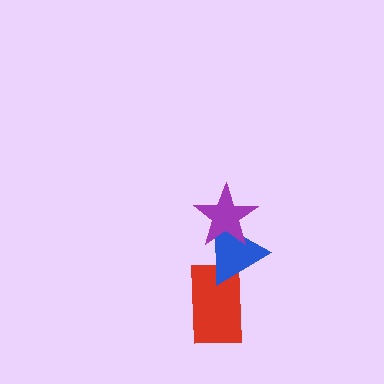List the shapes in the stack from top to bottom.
From top to bottom: the purple star, the blue triangle, the red rectangle.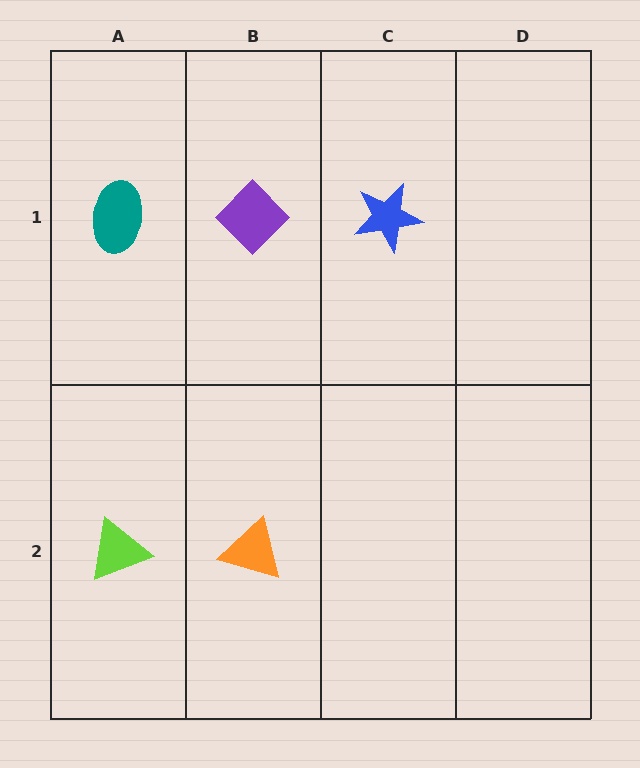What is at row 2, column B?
An orange triangle.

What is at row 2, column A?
A lime triangle.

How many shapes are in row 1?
3 shapes.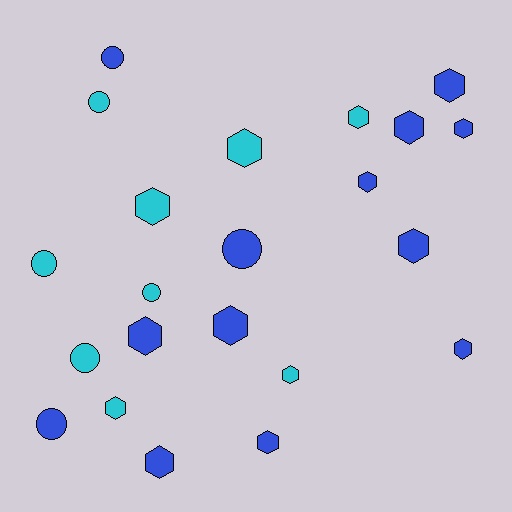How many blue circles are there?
There are 3 blue circles.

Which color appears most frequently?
Blue, with 13 objects.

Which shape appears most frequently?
Hexagon, with 15 objects.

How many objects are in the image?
There are 22 objects.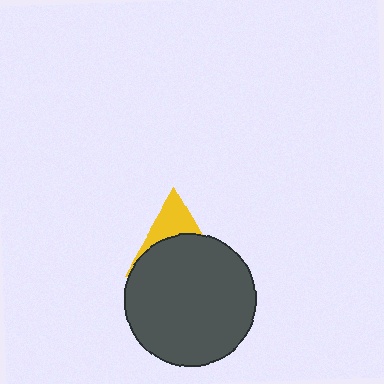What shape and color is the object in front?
The object in front is a dark gray circle.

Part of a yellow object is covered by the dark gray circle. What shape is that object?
It is a triangle.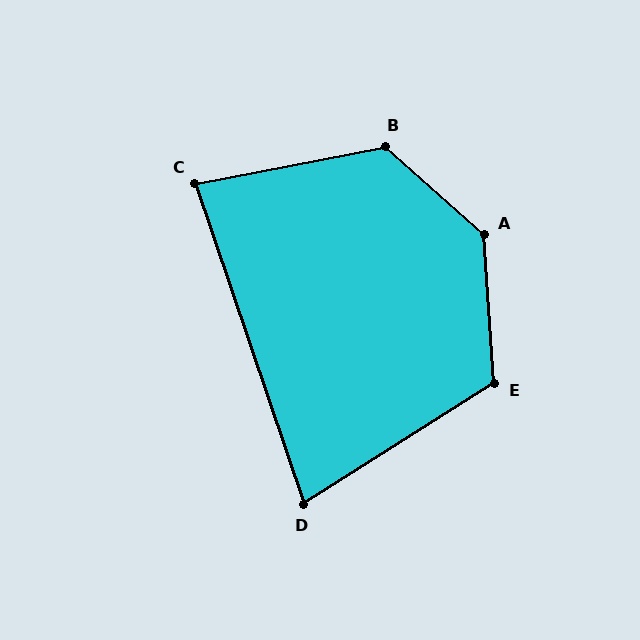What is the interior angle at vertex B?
Approximately 127 degrees (obtuse).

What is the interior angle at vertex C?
Approximately 82 degrees (acute).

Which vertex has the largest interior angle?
A, at approximately 135 degrees.